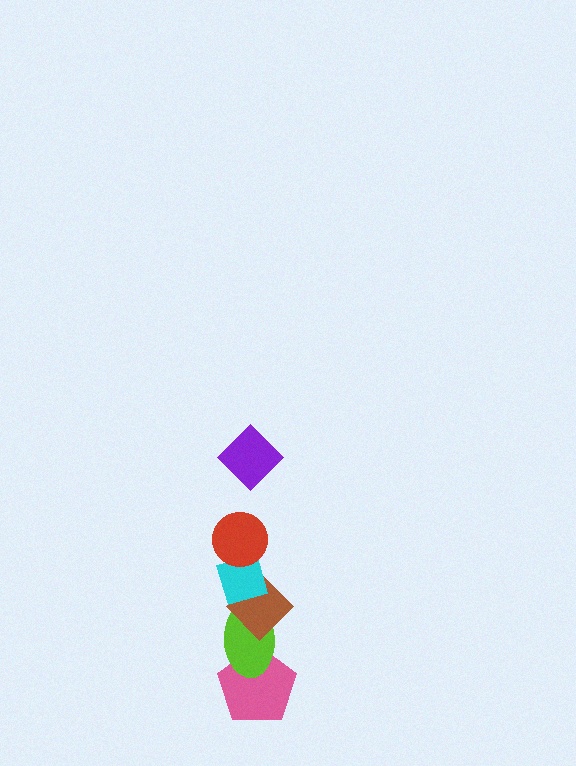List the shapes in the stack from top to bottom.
From top to bottom: the purple diamond, the red circle, the cyan diamond, the brown diamond, the lime ellipse, the pink pentagon.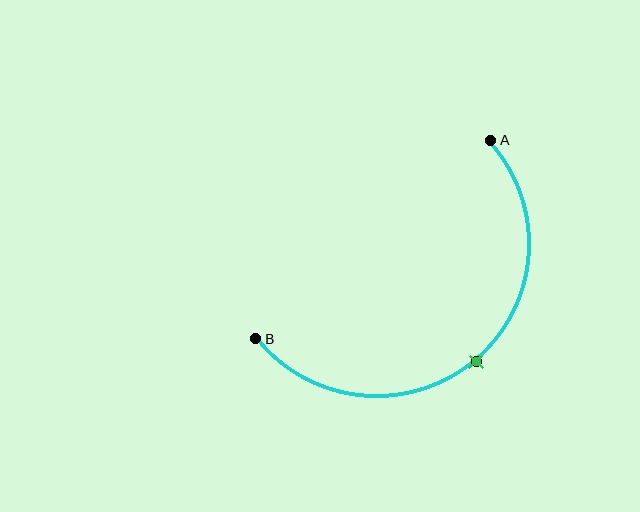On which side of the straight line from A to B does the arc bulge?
The arc bulges below and to the right of the straight line connecting A and B.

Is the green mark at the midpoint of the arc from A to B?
Yes. The green mark lies on the arc at equal arc-length from both A and B — it is the arc midpoint.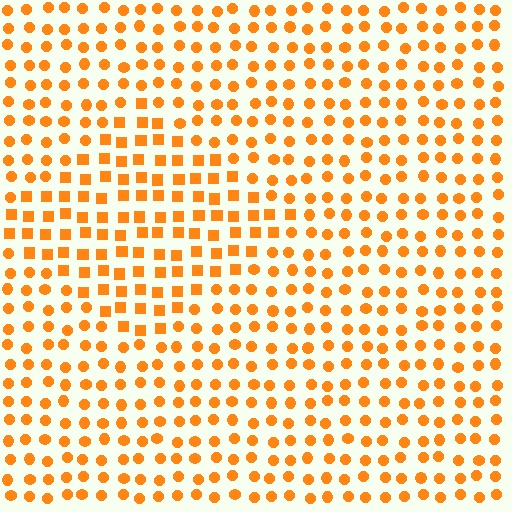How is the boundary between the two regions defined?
The boundary is defined by a change in element shape: squares inside vs. circles outside. All elements share the same color and spacing.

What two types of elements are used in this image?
The image uses squares inside the diamond region and circles outside it.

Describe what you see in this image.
The image is filled with small orange elements arranged in a uniform grid. A diamond-shaped region contains squares, while the surrounding area contains circles. The boundary is defined purely by the change in element shape.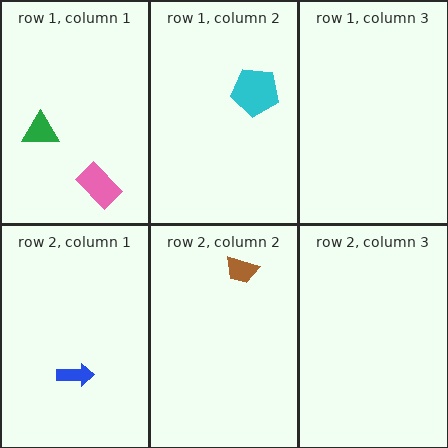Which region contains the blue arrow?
The row 2, column 1 region.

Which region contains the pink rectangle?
The row 1, column 1 region.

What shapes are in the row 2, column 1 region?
The blue arrow.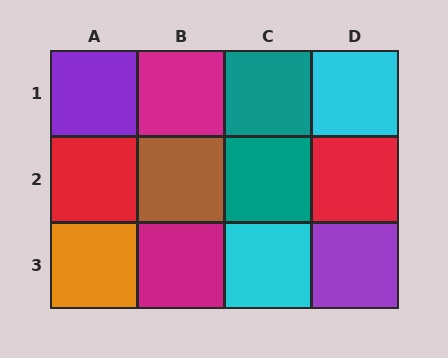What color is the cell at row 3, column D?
Purple.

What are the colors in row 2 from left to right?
Red, brown, teal, red.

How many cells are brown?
1 cell is brown.